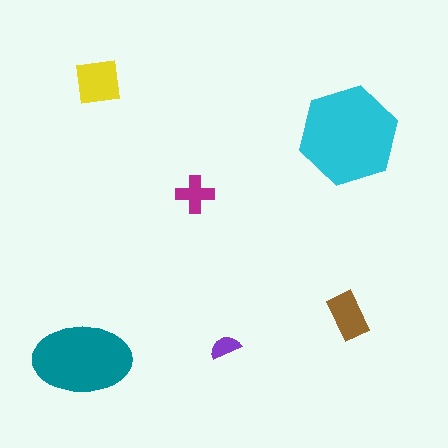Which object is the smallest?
The purple semicircle.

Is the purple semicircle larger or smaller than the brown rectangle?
Smaller.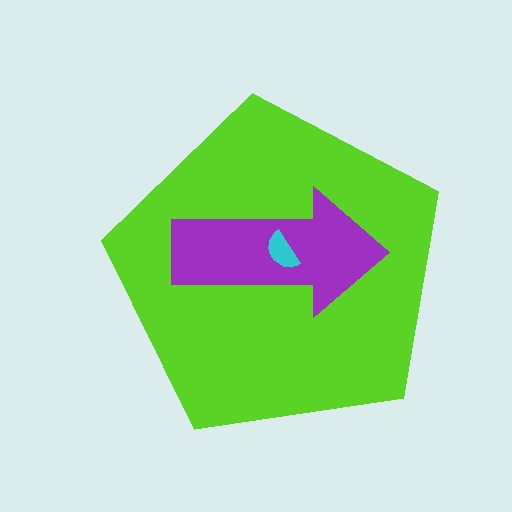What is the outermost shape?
The lime pentagon.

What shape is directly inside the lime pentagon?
The purple arrow.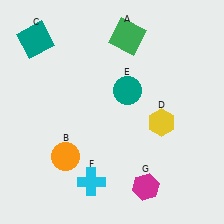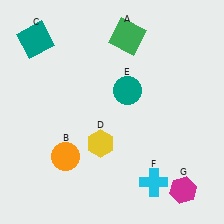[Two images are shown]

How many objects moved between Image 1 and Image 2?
3 objects moved between the two images.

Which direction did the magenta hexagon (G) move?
The magenta hexagon (G) moved right.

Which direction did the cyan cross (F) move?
The cyan cross (F) moved right.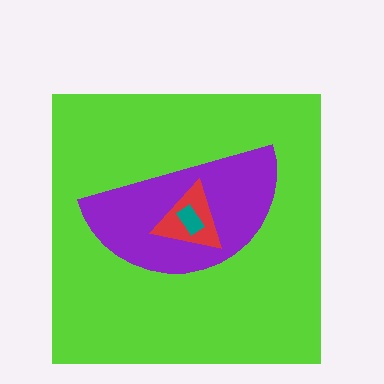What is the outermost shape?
The lime square.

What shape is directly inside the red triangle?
The teal rectangle.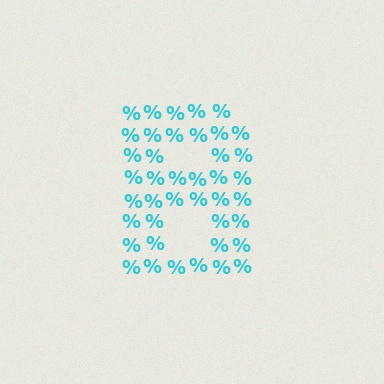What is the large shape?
The large shape is the letter B.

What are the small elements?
The small elements are percent signs.